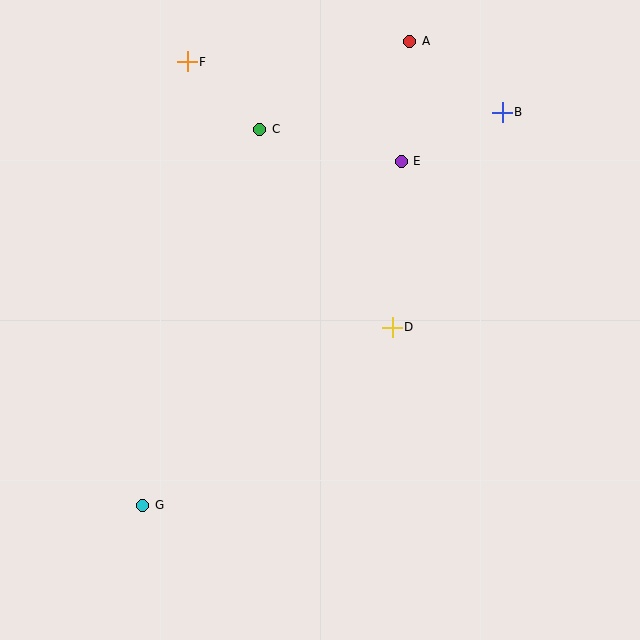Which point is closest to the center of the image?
Point D at (392, 327) is closest to the center.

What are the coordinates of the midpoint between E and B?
The midpoint between E and B is at (452, 137).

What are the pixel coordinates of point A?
Point A is at (410, 41).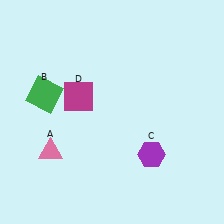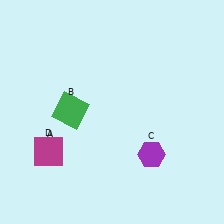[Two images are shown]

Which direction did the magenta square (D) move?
The magenta square (D) moved down.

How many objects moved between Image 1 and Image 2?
2 objects moved between the two images.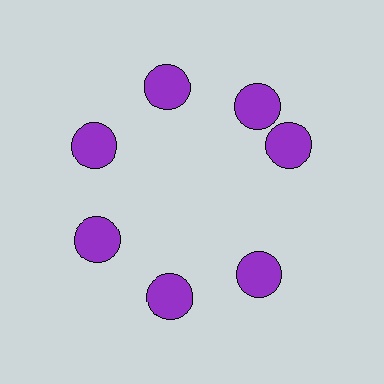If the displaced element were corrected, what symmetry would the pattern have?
It would have 7-fold rotational symmetry — the pattern would map onto itself every 51 degrees.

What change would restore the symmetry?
The symmetry would be restored by rotating it back into even spacing with its neighbors so that all 7 circles sit at equal angles and equal distance from the center.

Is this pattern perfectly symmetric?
No. The 7 purple circles are arranged in a ring, but one element near the 3 o'clock position is rotated out of alignment along the ring, breaking the 7-fold rotational symmetry.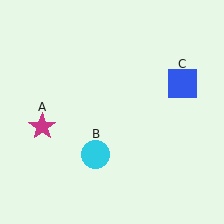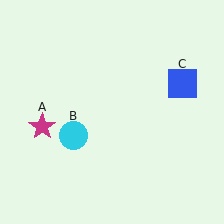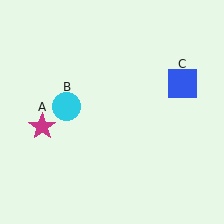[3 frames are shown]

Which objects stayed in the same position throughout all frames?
Magenta star (object A) and blue square (object C) remained stationary.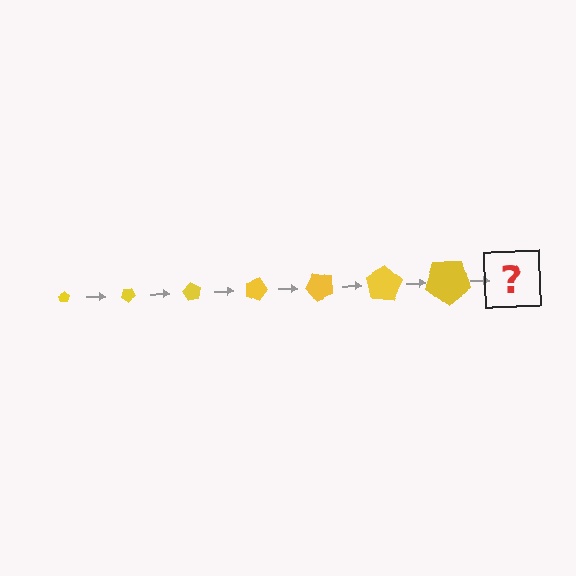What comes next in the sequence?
The next element should be a pentagon, larger than the previous one and rotated 210 degrees from the start.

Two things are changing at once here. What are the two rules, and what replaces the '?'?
The two rules are that the pentagon grows larger each step and it rotates 30 degrees each step. The '?' should be a pentagon, larger than the previous one and rotated 210 degrees from the start.